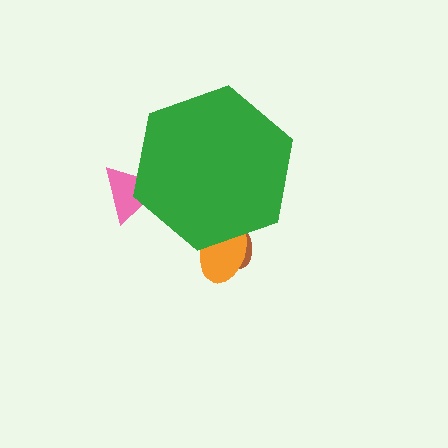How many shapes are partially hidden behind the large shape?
3 shapes are partially hidden.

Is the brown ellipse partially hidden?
Yes, the brown ellipse is partially hidden behind the green hexagon.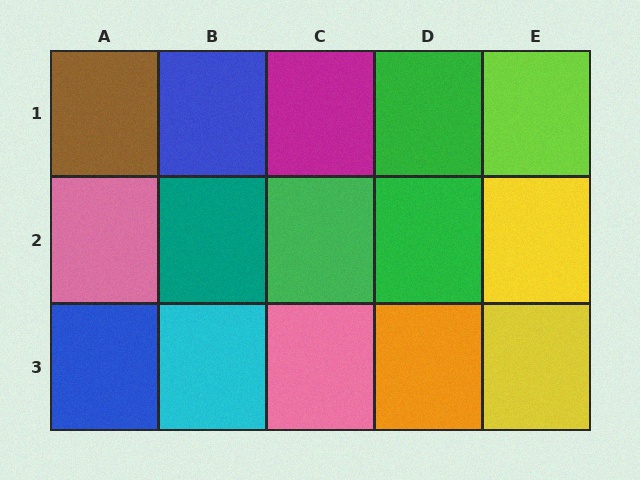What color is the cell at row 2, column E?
Yellow.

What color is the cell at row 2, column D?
Green.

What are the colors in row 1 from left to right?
Brown, blue, magenta, green, lime.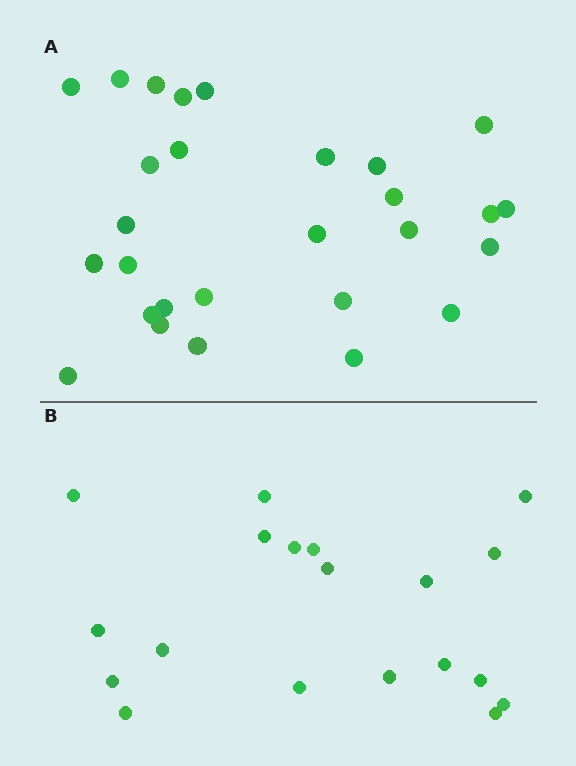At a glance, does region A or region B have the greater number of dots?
Region A (the top region) has more dots.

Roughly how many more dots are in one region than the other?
Region A has roughly 8 or so more dots than region B.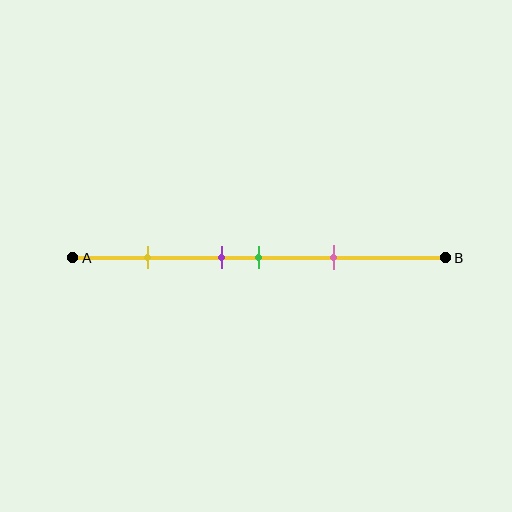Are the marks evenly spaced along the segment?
No, the marks are not evenly spaced.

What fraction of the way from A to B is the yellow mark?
The yellow mark is approximately 20% (0.2) of the way from A to B.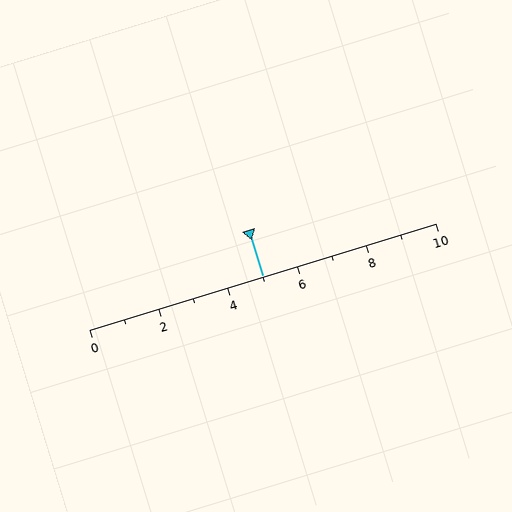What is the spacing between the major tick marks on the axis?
The major ticks are spaced 2 apart.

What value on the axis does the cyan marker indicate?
The marker indicates approximately 5.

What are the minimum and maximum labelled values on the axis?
The axis runs from 0 to 10.